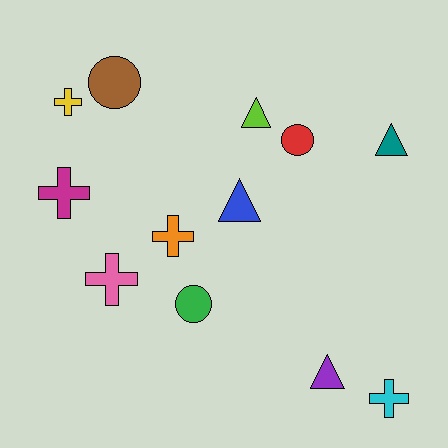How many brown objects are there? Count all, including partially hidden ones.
There is 1 brown object.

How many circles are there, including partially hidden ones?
There are 3 circles.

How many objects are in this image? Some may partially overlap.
There are 12 objects.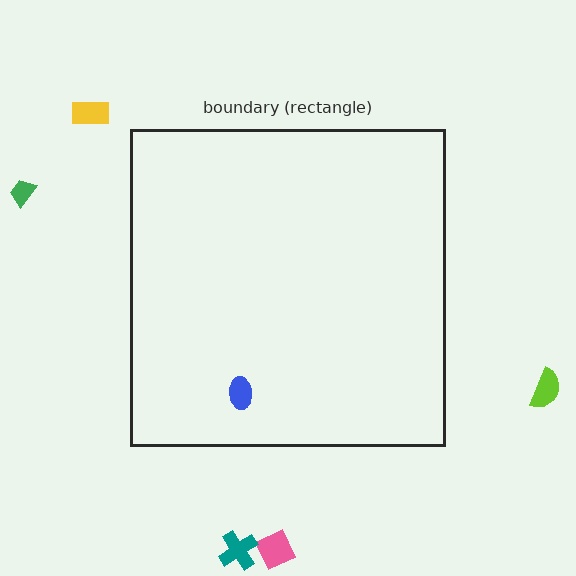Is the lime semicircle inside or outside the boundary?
Outside.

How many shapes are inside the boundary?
1 inside, 5 outside.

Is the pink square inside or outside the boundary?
Outside.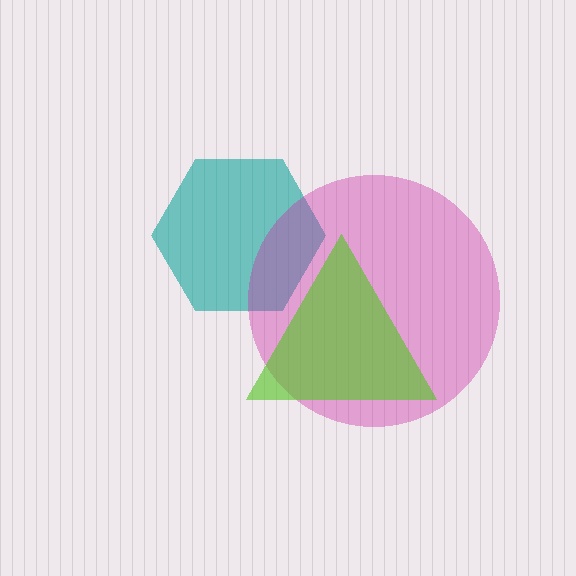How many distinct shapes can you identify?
There are 3 distinct shapes: a teal hexagon, a magenta circle, a lime triangle.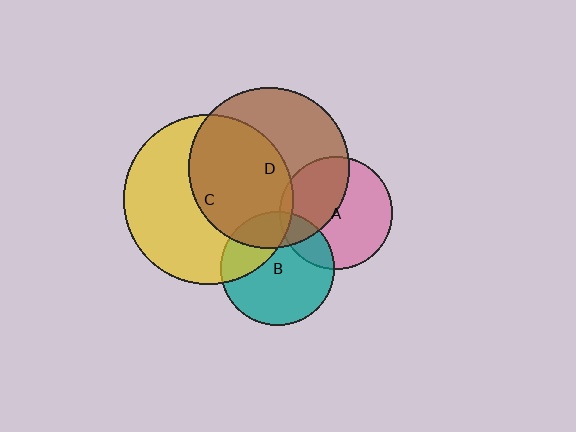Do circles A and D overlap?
Yes.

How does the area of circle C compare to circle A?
Approximately 2.2 times.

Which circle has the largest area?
Circle C (yellow).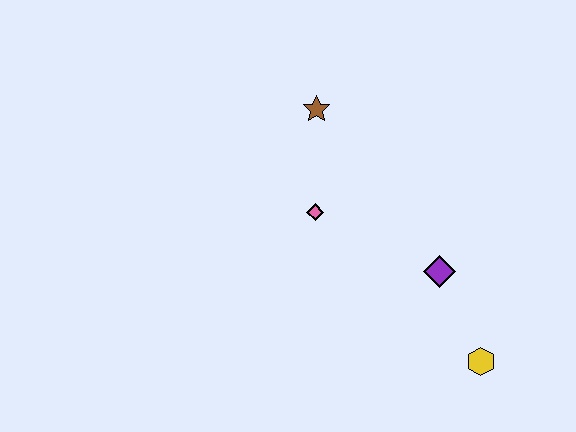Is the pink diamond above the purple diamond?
Yes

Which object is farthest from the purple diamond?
The brown star is farthest from the purple diamond.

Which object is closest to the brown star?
The pink diamond is closest to the brown star.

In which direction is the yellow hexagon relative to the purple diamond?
The yellow hexagon is below the purple diamond.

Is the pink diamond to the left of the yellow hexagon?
Yes